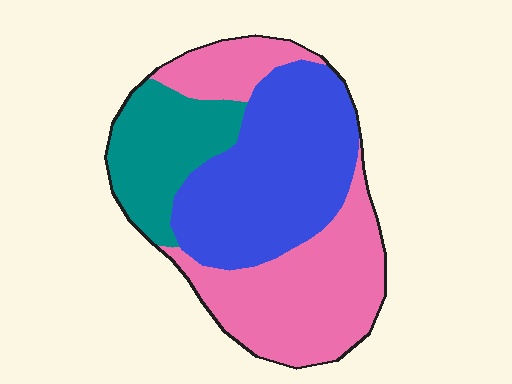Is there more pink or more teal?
Pink.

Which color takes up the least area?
Teal, at roughly 20%.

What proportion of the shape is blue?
Blue takes up between a third and a half of the shape.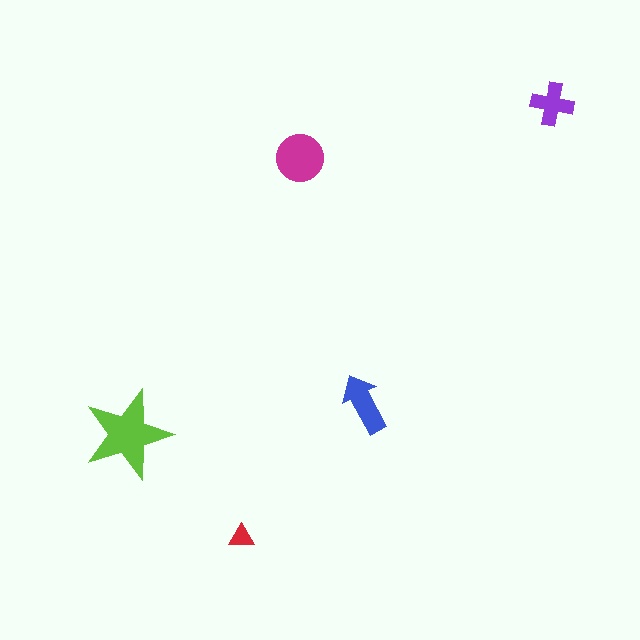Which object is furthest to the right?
The purple cross is rightmost.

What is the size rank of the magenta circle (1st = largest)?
2nd.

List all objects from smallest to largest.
The red triangle, the purple cross, the blue arrow, the magenta circle, the lime star.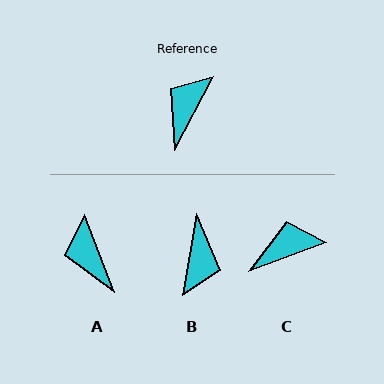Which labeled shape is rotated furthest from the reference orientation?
B, about 162 degrees away.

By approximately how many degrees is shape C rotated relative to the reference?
Approximately 42 degrees clockwise.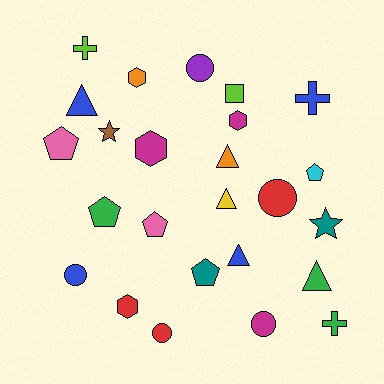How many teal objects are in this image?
There are 2 teal objects.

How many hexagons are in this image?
There are 4 hexagons.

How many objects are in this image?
There are 25 objects.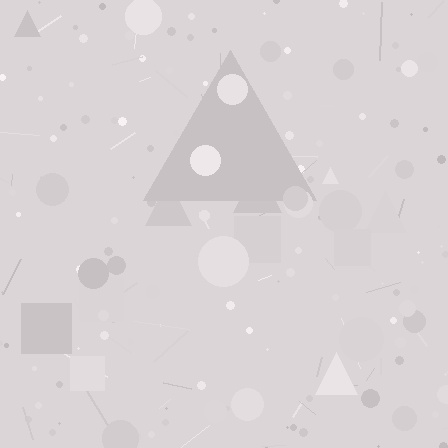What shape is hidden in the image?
A triangle is hidden in the image.